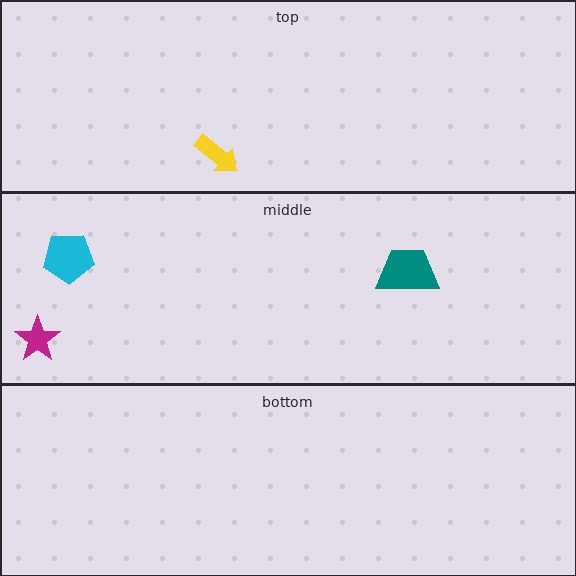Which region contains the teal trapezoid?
The middle region.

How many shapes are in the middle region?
3.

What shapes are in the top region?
The yellow arrow.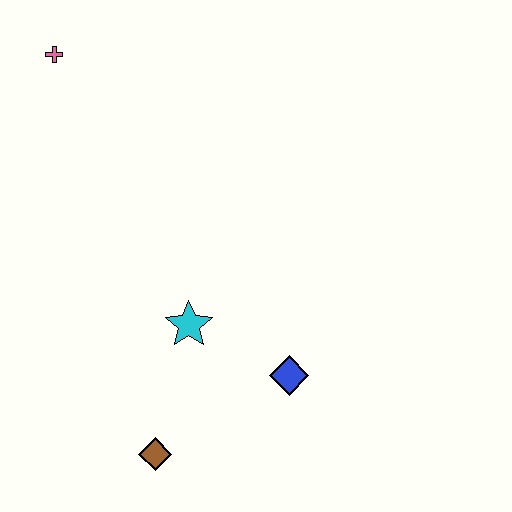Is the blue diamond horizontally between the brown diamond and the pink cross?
No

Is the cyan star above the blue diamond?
Yes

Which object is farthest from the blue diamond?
The pink cross is farthest from the blue diamond.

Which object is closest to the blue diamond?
The cyan star is closest to the blue diamond.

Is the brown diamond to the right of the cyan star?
No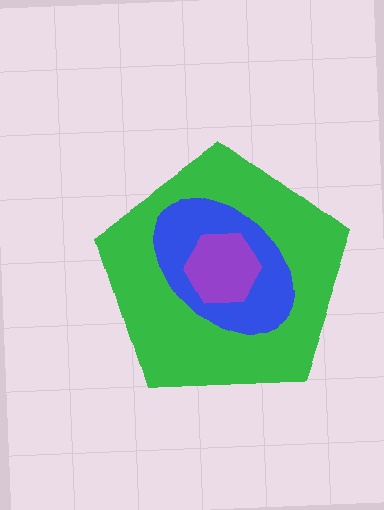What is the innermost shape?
The purple hexagon.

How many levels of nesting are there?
3.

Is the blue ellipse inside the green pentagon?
Yes.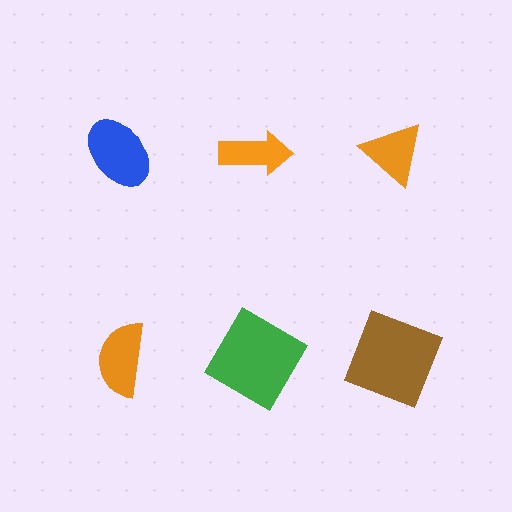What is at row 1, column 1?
A blue ellipse.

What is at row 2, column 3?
A brown square.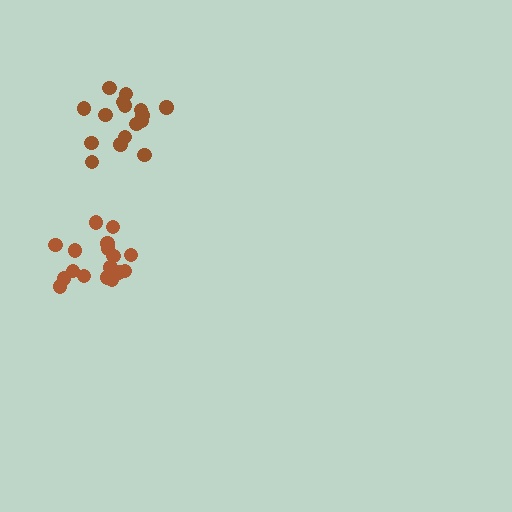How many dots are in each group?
Group 1: 17 dots, Group 2: 16 dots (33 total).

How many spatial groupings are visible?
There are 2 spatial groupings.